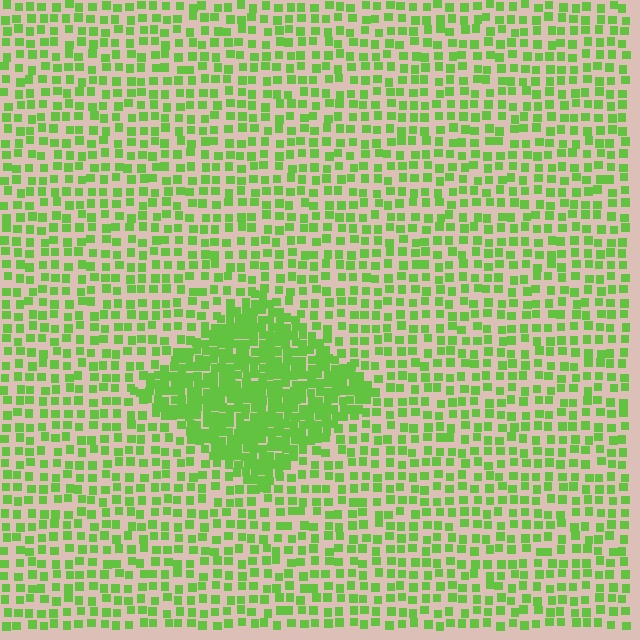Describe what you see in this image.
The image contains small lime elements arranged at two different densities. A diamond-shaped region is visible where the elements are more densely packed than the surrounding area.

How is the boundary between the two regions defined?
The boundary is defined by a change in element density (approximately 2.3x ratio). All elements are the same color, size, and shape.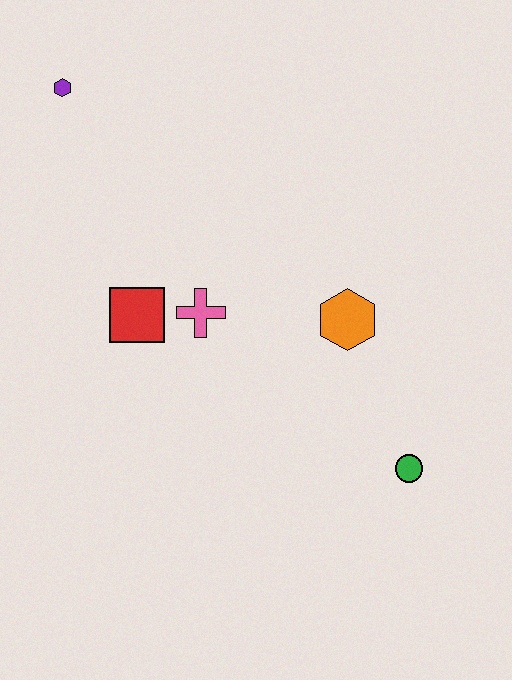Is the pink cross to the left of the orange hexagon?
Yes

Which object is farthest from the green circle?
The purple hexagon is farthest from the green circle.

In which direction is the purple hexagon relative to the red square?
The purple hexagon is above the red square.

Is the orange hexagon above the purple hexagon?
No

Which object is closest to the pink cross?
The red square is closest to the pink cross.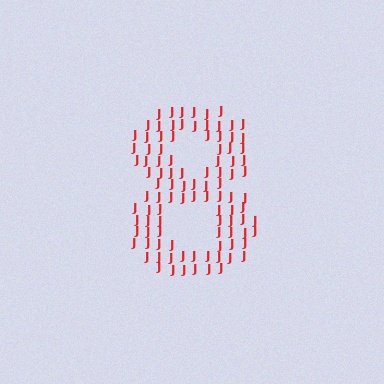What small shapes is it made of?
It is made of small letter J's.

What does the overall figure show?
The overall figure shows the digit 8.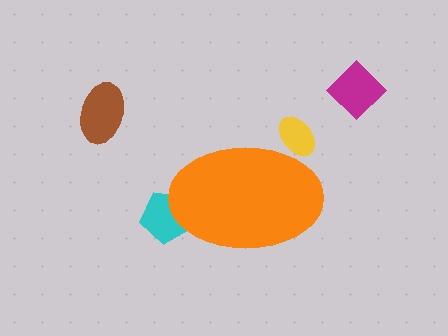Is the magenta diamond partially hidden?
No, the magenta diamond is fully visible.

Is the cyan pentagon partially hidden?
Yes, the cyan pentagon is partially hidden behind the orange ellipse.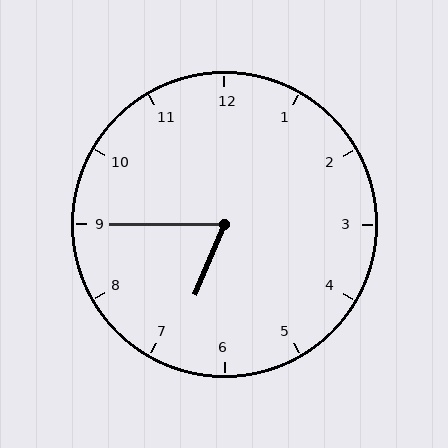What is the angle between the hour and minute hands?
Approximately 68 degrees.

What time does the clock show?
6:45.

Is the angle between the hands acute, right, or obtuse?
It is acute.